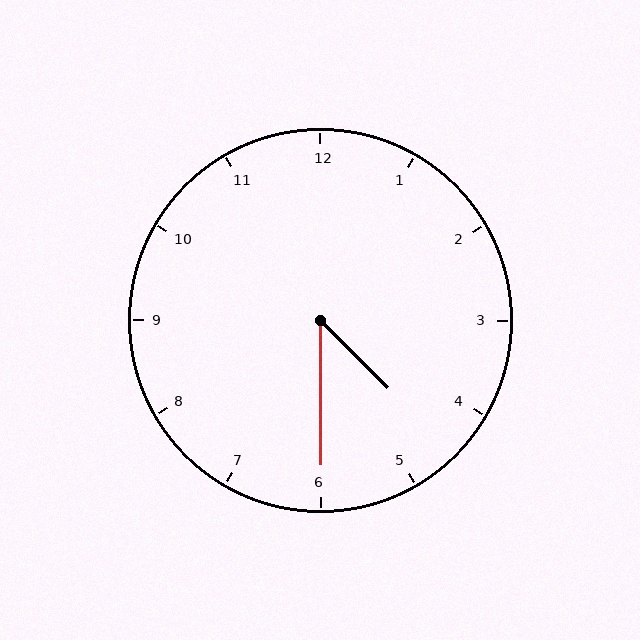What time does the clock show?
4:30.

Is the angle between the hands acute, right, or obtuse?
It is acute.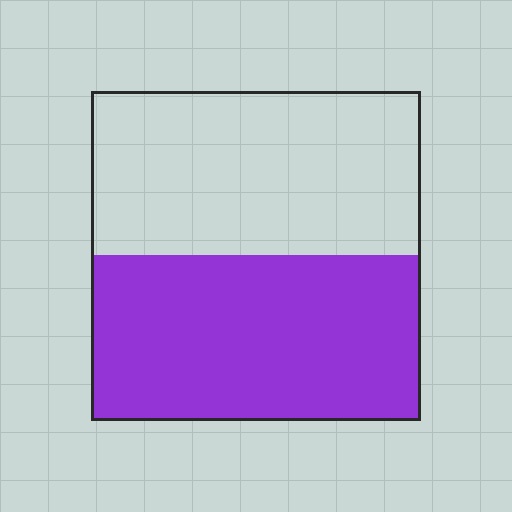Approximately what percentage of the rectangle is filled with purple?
Approximately 50%.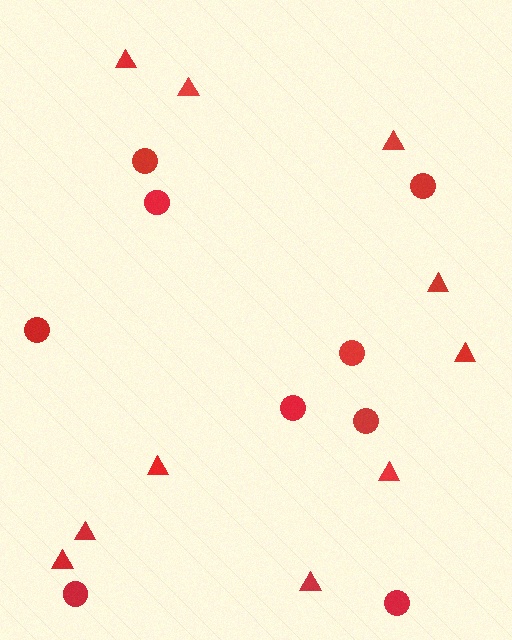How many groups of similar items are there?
There are 2 groups: one group of circles (9) and one group of triangles (10).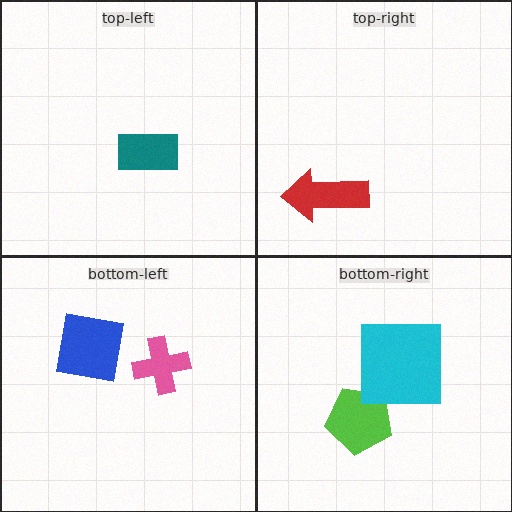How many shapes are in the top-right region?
1.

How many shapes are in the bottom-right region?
2.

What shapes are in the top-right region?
The red arrow.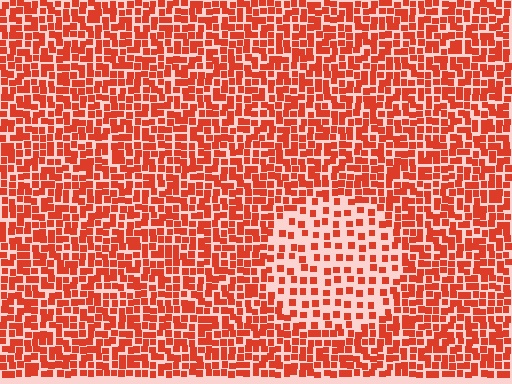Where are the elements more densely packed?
The elements are more densely packed outside the circle boundary.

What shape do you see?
I see a circle.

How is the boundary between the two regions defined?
The boundary is defined by a change in element density (approximately 2.1x ratio). All elements are the same color, size, and shape.